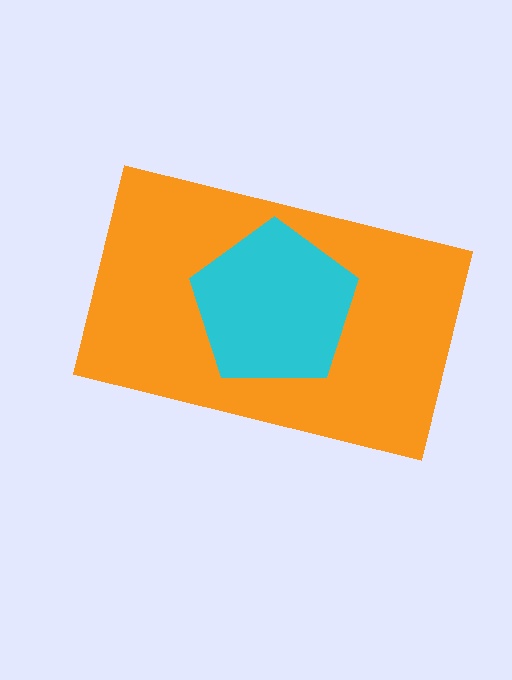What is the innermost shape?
The cyan pentagon.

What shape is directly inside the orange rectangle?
The cyan pentagon.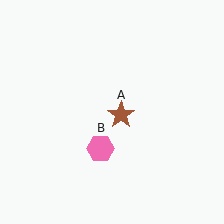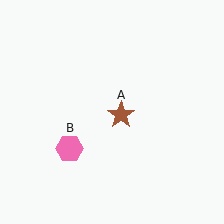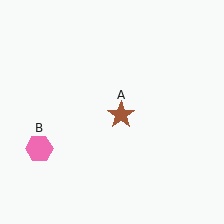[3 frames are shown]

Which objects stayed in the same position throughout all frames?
Brown star (object A) remained stationary.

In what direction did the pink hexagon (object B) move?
The pink hexagon (object B) moved left.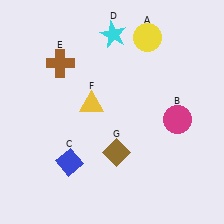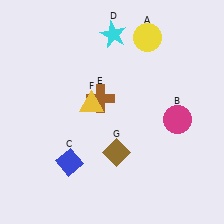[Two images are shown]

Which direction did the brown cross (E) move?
The brown cross (E) moved right.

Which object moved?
The brown cross (E) moved right.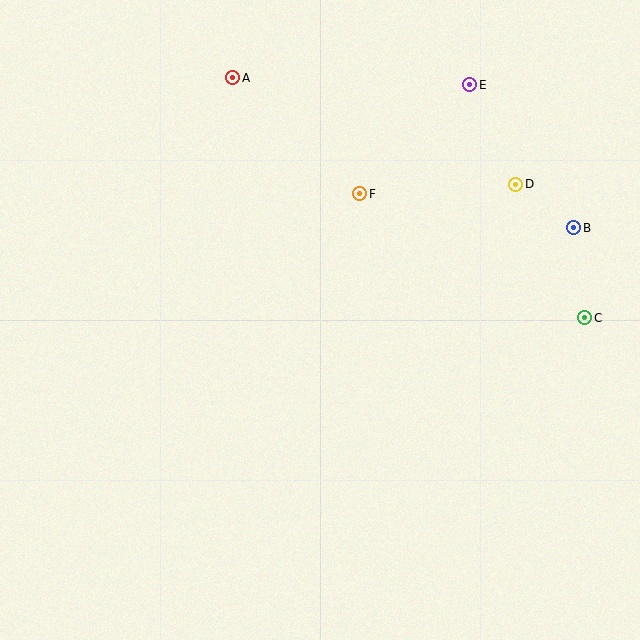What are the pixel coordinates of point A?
Point A is at (233, 78).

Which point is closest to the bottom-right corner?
Point C is closest to the bottom-right corner.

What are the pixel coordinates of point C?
Point C is at (585, 318).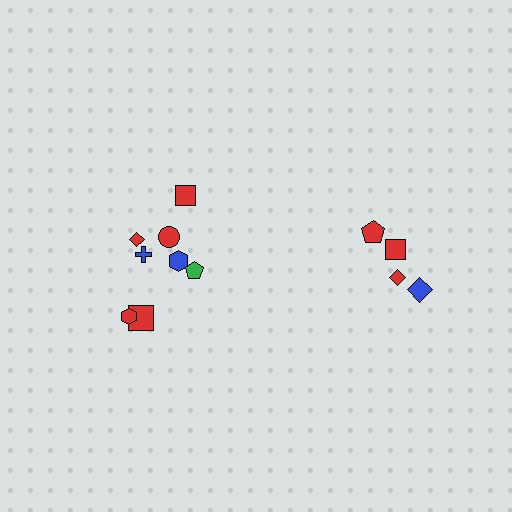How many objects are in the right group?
There are 4 objects.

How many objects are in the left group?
There are 8 objects.